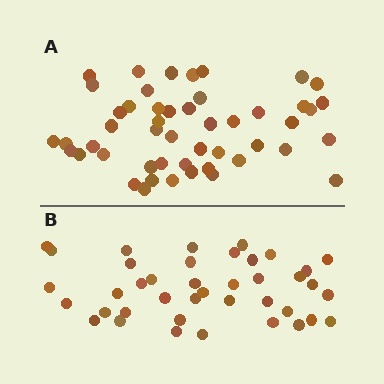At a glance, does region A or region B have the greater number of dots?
Region A (the top region) has more dots.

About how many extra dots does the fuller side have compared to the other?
Region A has roughly 8 or so more dots than region B.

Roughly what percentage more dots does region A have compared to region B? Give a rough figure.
About 20% more.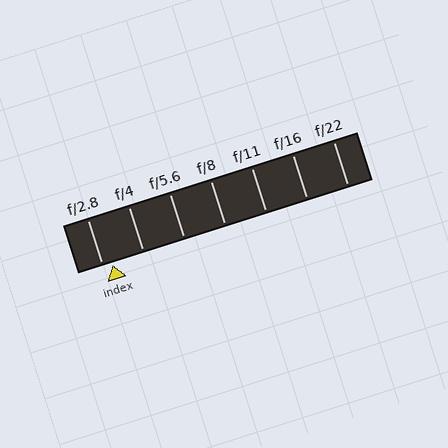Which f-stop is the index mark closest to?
The index mark is closest to f/2.8.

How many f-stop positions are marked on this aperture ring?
There are 7 f-stop positions marked.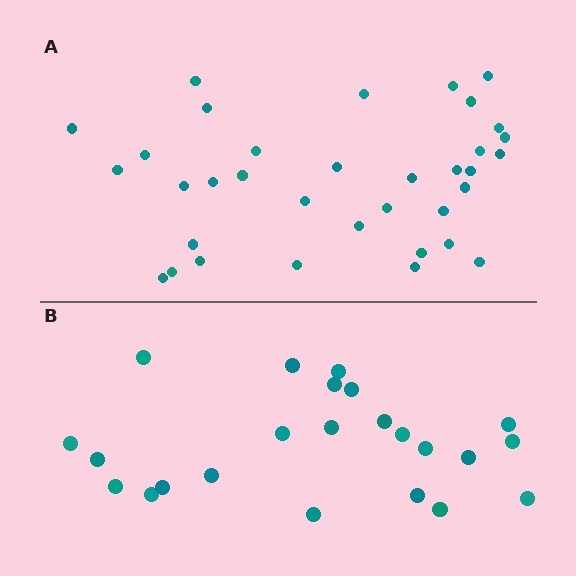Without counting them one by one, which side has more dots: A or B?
Region A (the top region) has more dots.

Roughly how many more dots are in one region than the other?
Region A has roughly 12 or so more dots than region B.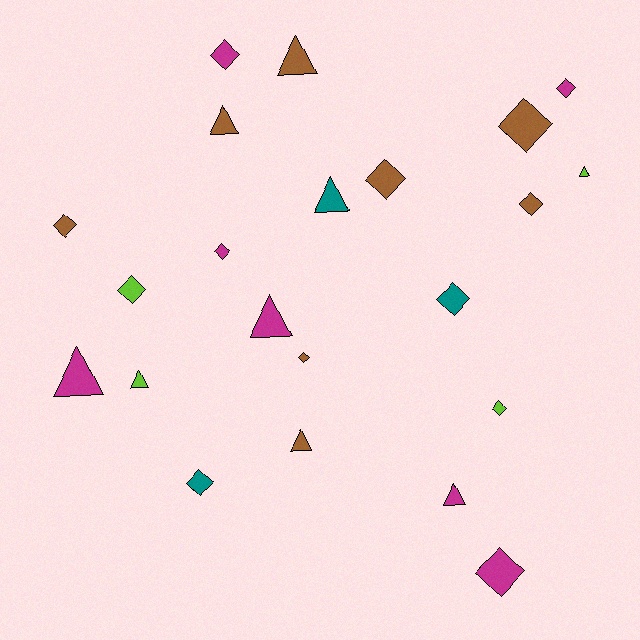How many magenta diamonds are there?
There are 4 magenta diamonds.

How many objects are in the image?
There are 22 objects.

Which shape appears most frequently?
Diamond, with 13 objects.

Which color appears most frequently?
Brown, with 8 objects.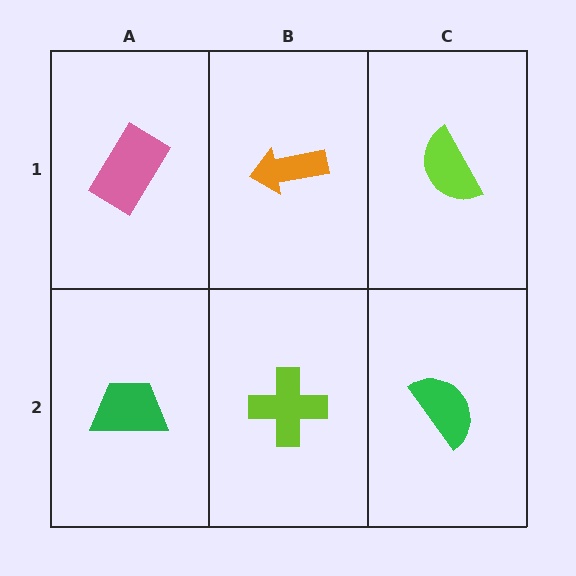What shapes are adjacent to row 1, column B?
A lime cross (row 2, column B), a pink rectangle (row 1, column A), a lime semicircle (row 1, column C).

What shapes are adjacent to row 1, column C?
A green semicircle (row 2, column C), an orange arrow (row 1, column B).